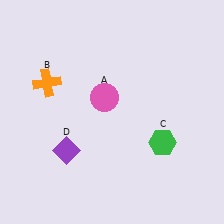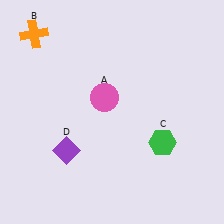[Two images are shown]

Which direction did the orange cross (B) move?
The orange cross (B) moved up.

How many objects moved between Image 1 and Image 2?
1 object moved between the two images.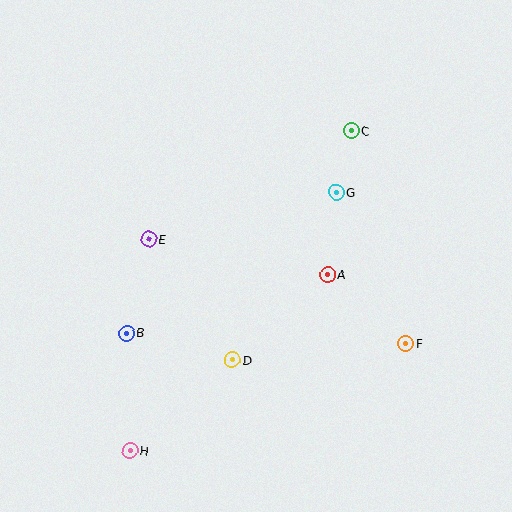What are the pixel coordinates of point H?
Point H is at (130, 451).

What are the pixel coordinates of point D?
Point D is at (232, 360).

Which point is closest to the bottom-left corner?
Point H is closest to the bottom-left corner.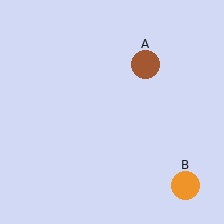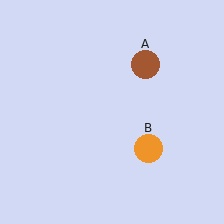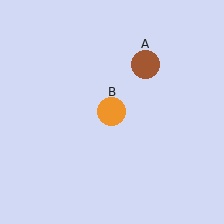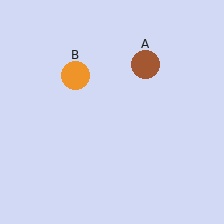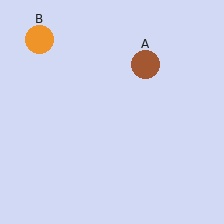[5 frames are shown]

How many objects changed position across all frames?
1 object changed position: orange circle (object B).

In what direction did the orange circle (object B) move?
The orange circle (object B) moved up and to the left.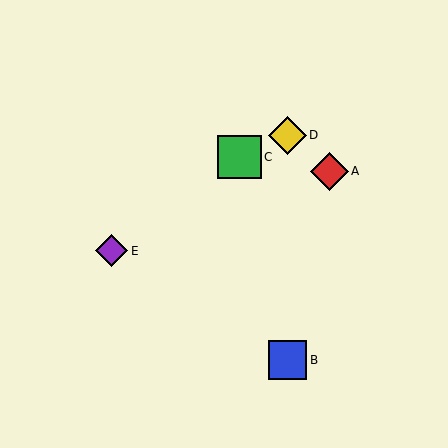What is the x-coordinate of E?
Object E is at x≈111.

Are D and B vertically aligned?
Yes, both are at x≈287.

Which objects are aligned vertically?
Objects B, D are aligned vertically.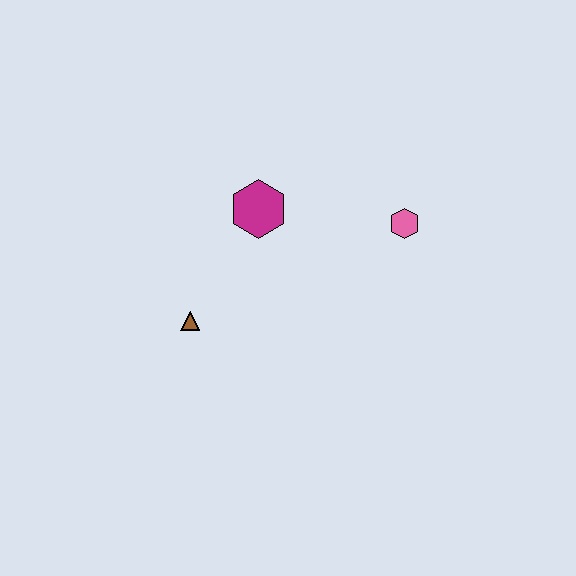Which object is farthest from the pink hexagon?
The brown triangle is farthest from the pink hexagon.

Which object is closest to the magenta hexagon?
The brown triangle is closest to the magenta hexagon.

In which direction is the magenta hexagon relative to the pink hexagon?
The magenta hexagon is to the left of the pink hexagon.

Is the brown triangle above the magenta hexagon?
No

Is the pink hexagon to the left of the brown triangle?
No